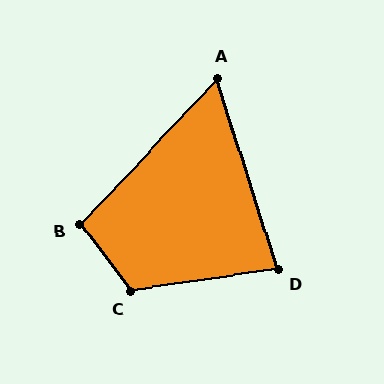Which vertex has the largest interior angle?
C, at approximately 119 degrees.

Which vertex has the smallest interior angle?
A, at approximately 61 degrees.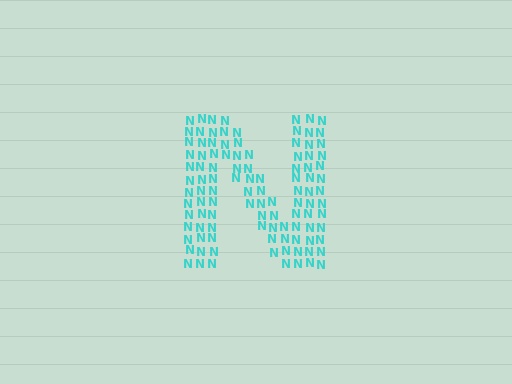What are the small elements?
The small elements are letter N's.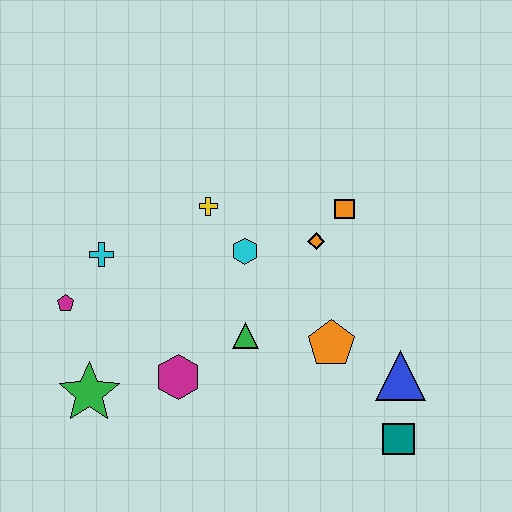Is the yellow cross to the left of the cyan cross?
No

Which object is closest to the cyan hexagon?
The yellow cross is closest to the cyan hexagon.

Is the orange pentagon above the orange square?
No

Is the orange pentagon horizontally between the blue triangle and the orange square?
No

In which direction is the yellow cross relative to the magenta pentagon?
The yellow cross is to the right of the magenta pentagon.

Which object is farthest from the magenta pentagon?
The teal square is farthest from the magenta pentagon.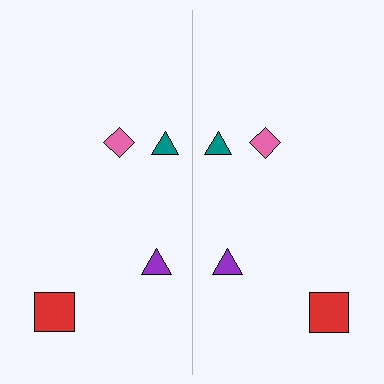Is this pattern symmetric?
Yes, this pattern has bilateral (reflection) symmetry.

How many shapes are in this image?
There are 8 shapes in this image.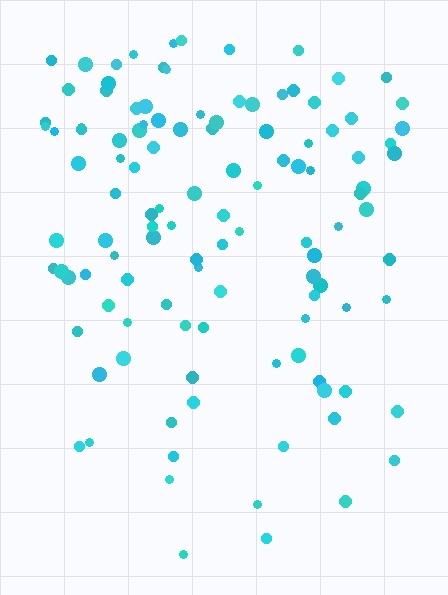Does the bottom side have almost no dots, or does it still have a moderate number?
Still a moderate number, just noticeably fewer than the top.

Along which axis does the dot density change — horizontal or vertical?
Vertical.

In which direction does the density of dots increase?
From bottom to top, with the top side densest.